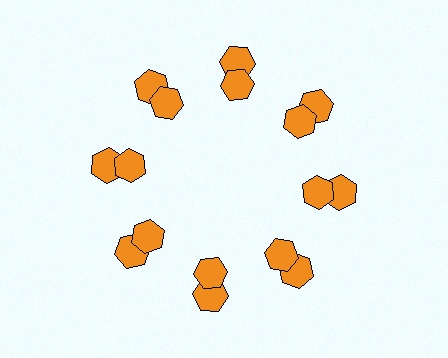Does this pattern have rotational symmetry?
Yes, this pattern has 8-fold rotational symmetry. It looks the same after rotating 45 degrees around the center.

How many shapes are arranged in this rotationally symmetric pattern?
There are 16 shapes, arranged in 8 groups of 2.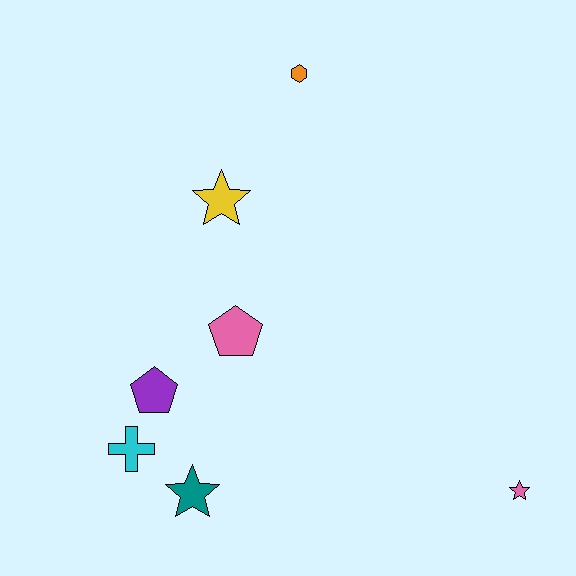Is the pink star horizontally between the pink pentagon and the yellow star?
No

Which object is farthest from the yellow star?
The pink star is farthest from the yellow star.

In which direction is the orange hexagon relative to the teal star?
The orange hexagon is above the teal star.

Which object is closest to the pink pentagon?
The purple pentagon is closest to the pink pentagon.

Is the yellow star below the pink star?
No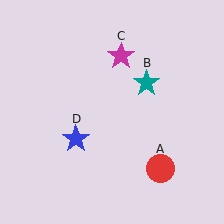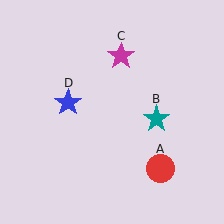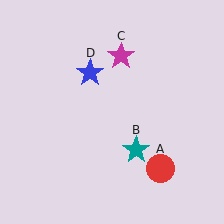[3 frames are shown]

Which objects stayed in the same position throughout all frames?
Red circle (object A) and magenta star (object C) remained stationary.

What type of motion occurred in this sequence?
The teal star (object B), blue star (object D) rotated clockwise around the center of the scene.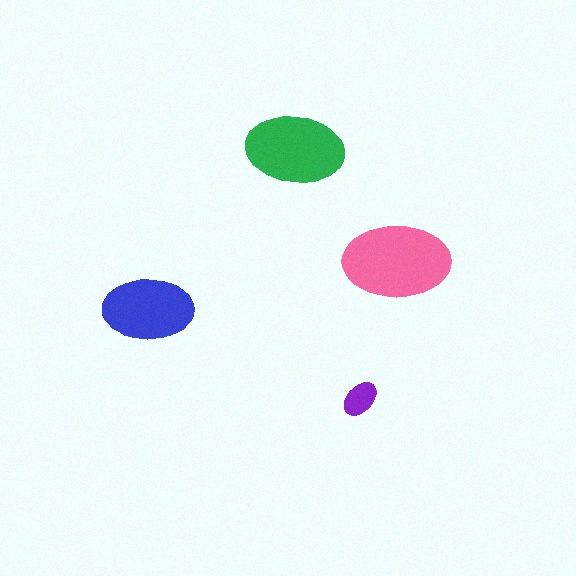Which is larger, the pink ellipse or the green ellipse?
The pink one.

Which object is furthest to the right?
The pink ellipse is rightmost.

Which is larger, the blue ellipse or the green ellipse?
The green one.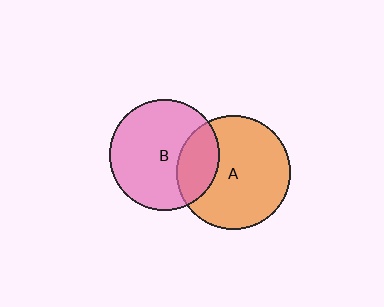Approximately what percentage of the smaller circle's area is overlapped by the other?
Approximately 25%.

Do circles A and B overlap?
Yes.